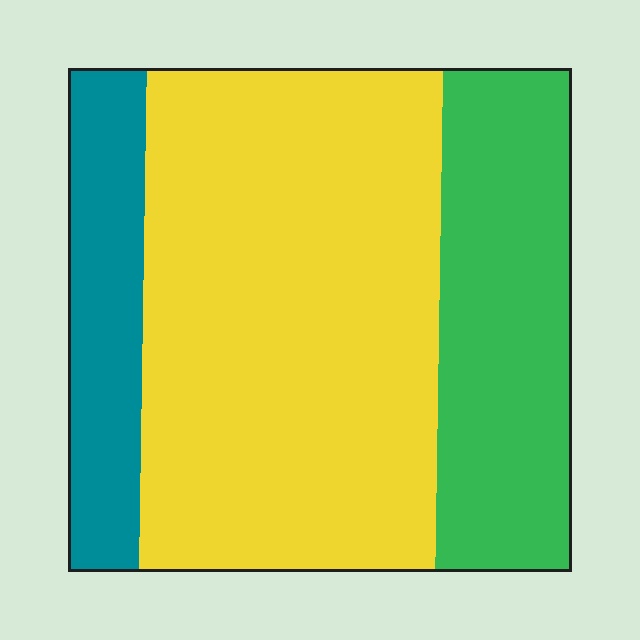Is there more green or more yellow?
Yellow.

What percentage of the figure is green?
Green covers 26% of the figure.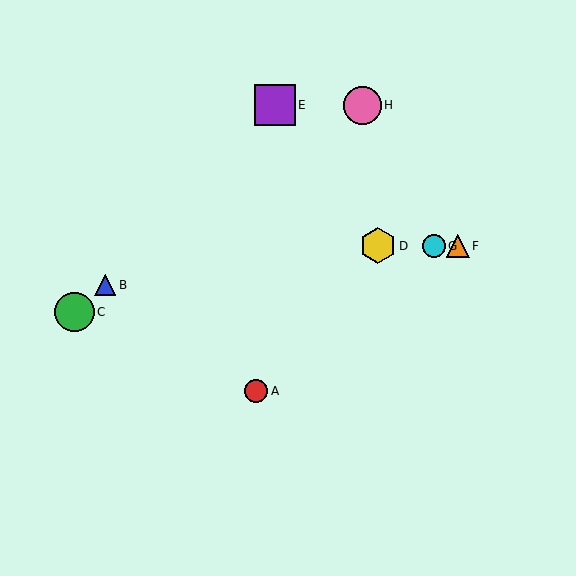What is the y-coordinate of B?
Object B is at y≈285.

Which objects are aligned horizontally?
Objects D, F, G are aligned horizontally.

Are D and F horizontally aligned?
Yes, both are at y≈246.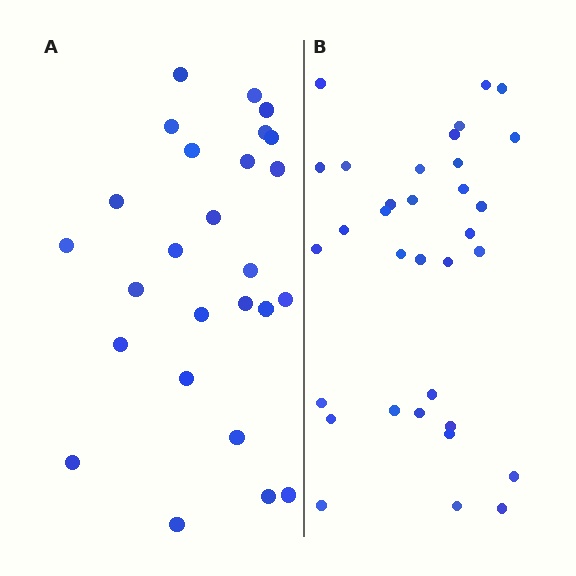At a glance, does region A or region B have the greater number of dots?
Region B (the right region) has more dots.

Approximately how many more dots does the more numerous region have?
Region B has roughly 8 or so more dots than region A.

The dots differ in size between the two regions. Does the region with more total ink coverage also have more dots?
No. Region A has more total ink coverage because its dots are larger, but region B actually contains more individual dots. Total area can be misleading — the number of items is what matters here.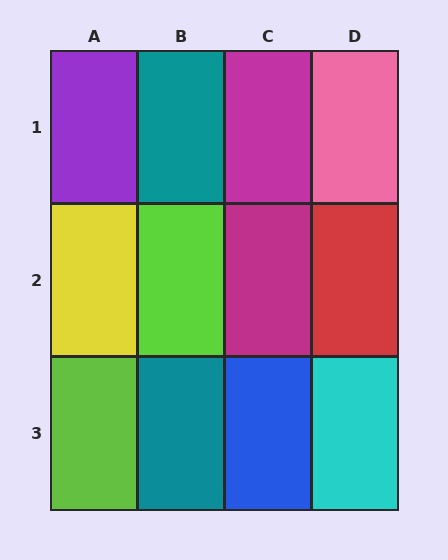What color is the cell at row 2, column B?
Lime.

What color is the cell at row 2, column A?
Yellow.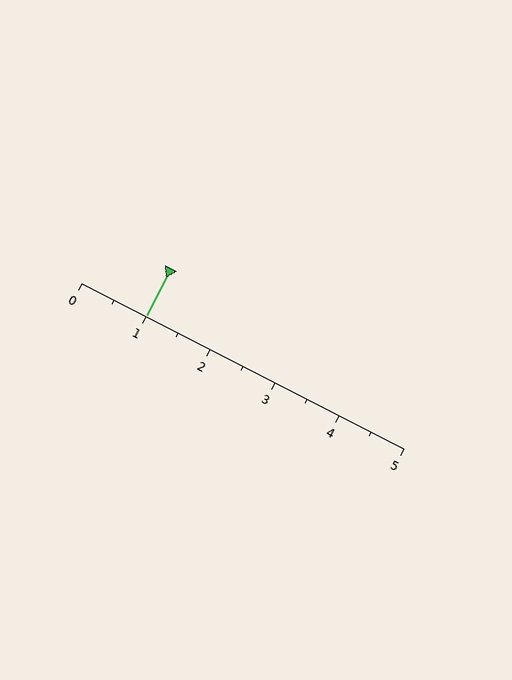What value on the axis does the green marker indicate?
The marker indicates approximately 1.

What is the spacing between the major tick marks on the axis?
The major ticks are spaced 1 apart.